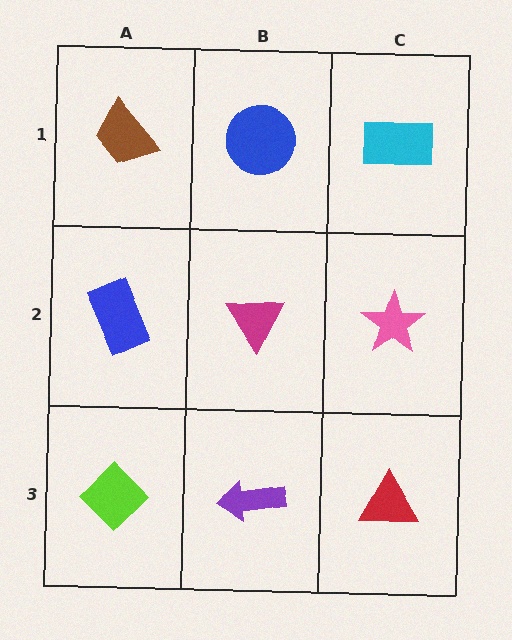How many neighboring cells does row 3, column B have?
3.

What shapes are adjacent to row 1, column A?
A blue rectangle (row 2, column A), a blue circle (row 1, column B).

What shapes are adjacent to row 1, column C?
A pink star (row 2, column C), a blue circle (row 1, column B).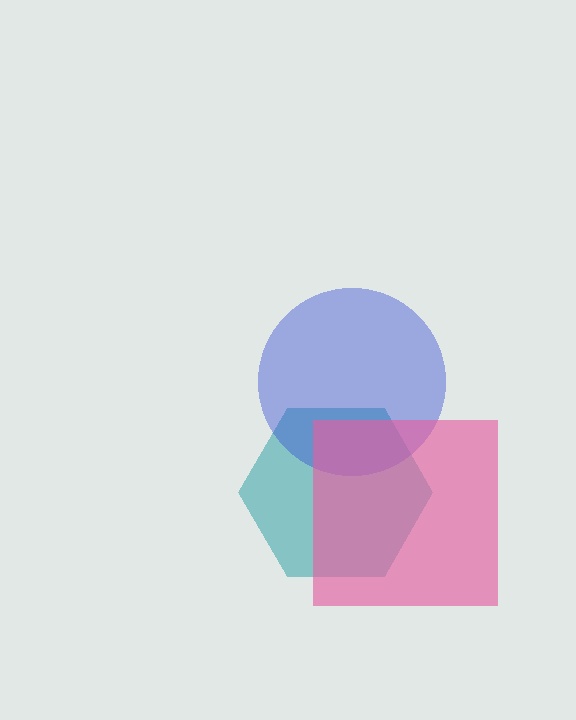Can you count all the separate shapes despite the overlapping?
Yes, there are 3 separate shapes.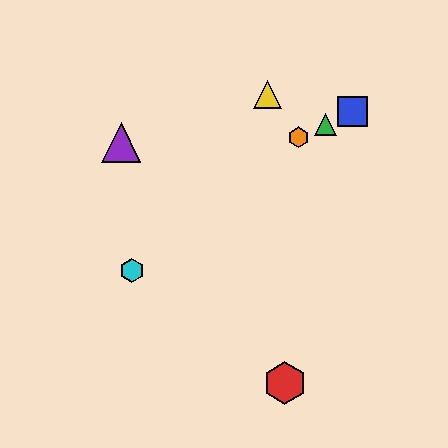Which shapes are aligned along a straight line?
The blue square, the green triangle, the orange hexagon are aligned along a straight line.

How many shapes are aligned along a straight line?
3 shapes (the blue square, the green triangle, the orange hexagon) are aligned along a straight line.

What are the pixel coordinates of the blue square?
The blue square is at (352, 111).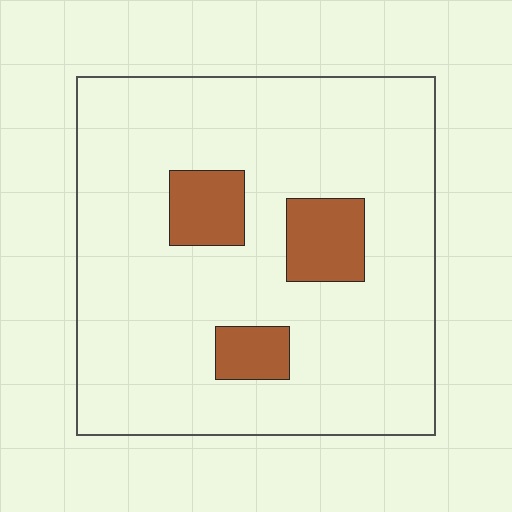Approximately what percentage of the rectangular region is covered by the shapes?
Approximately 15%.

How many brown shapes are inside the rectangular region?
3.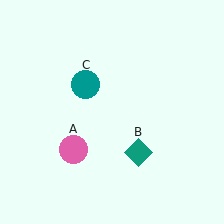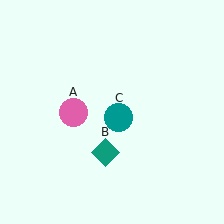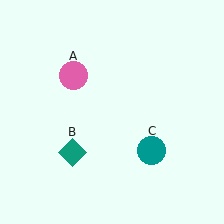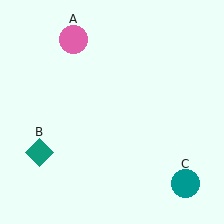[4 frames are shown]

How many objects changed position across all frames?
3 objects changed position: pink circle (object A), teal diamond (object B), teal circle (object C).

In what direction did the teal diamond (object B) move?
The teal diamond (object B) moved left.